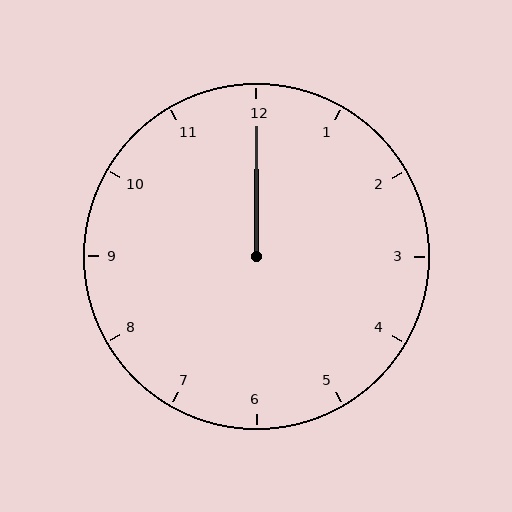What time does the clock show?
12:00.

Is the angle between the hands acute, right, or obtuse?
It is acute.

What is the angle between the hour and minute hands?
Approximately 0 degrees.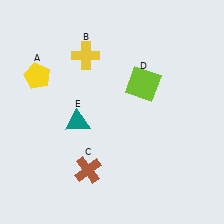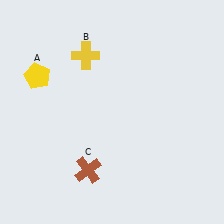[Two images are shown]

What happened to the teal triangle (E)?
The teal triangle (E) was removed in Image 2. It was in the bottom-left area of Image 1.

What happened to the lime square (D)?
The lime square (D) was removed in Image 2. It was in the top-right area of Image 1.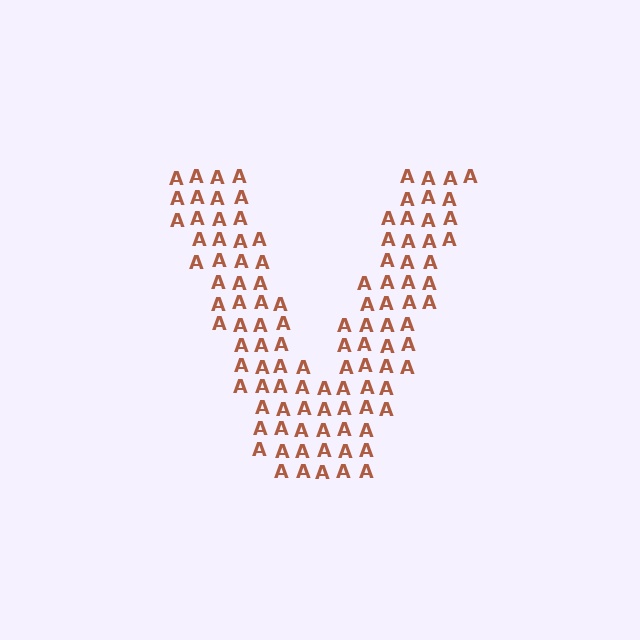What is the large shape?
The large shape is the letter V.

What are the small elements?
The small elements are letter A's.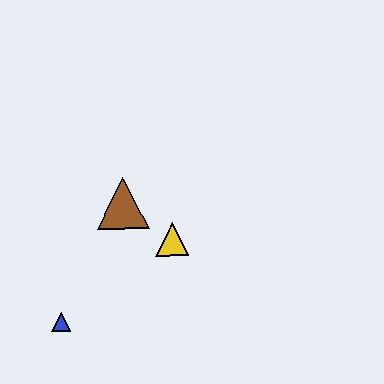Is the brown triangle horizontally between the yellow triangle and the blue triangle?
Yes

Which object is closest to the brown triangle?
The yellow triangle is closest to the brown triangle.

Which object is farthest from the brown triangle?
The blue triangle is farthest from the brown triangle.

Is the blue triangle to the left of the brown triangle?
Yes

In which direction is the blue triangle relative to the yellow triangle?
The blue triangle is to the left of the yellow triangle.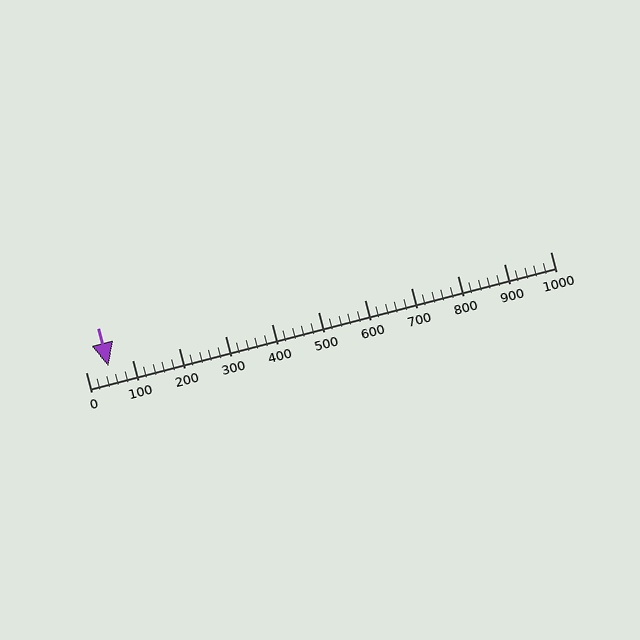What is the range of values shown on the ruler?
The ruler shows values from 0 to 1000.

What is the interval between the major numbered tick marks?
The major tick marks are spaced 100 units apart.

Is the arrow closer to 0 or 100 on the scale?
The arrow is closer to 0.